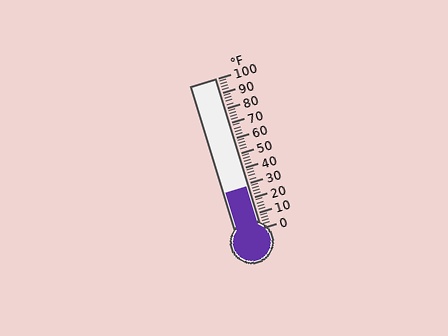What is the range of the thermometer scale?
The thermometer scale ranges from 0°F to 100°F.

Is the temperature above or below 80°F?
The temperature is below 80°F.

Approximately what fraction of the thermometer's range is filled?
The thermometer is filled to approximately 30% of its range.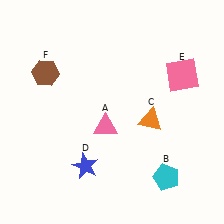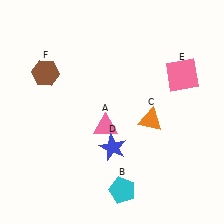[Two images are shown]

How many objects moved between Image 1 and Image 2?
2 objects moved between the two images.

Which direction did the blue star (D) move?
The blue star (D) moved right.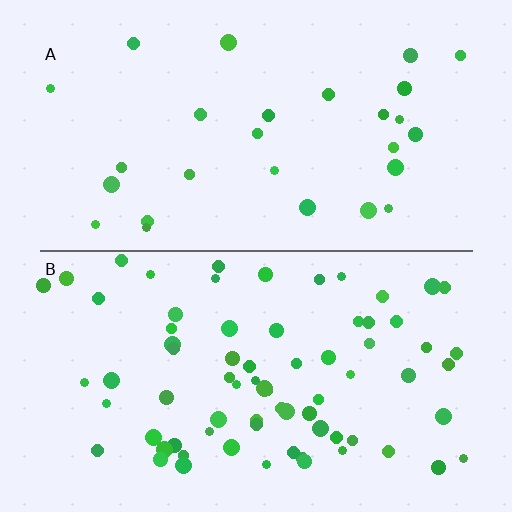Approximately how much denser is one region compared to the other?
Approximately 2.7× — region B over region A.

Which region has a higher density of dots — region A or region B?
B (the bottom).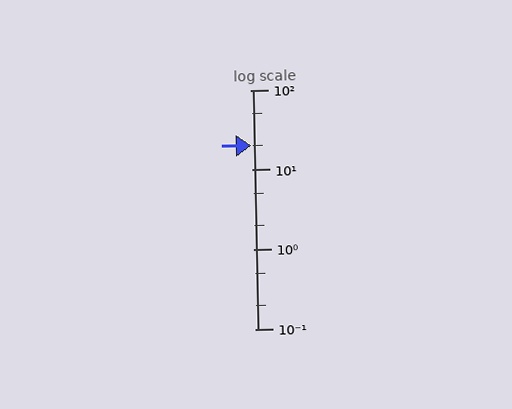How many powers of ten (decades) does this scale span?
The scale spans 3 decades, from 0.1 to 100.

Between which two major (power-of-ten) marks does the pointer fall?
The pointer is between 10 and 100.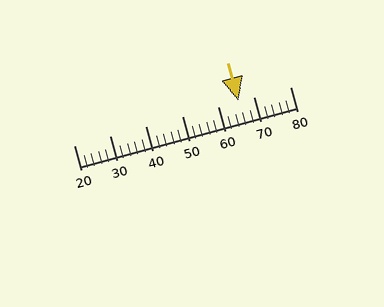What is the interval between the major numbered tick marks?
The major tick marks are spaced 10 units apart.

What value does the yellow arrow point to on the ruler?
The yellow arrow points to approximately 66.